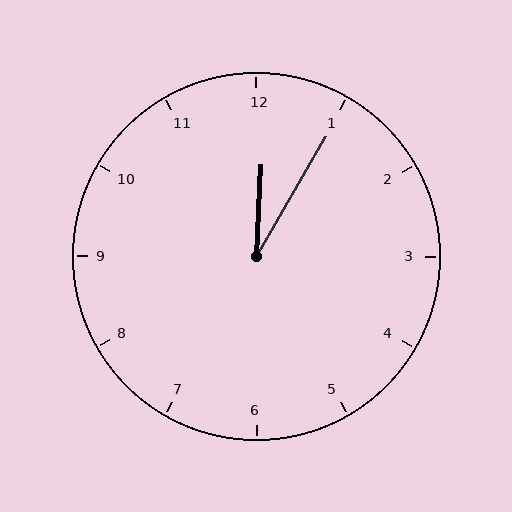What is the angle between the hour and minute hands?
Approximately 28 degrees.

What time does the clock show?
12:05.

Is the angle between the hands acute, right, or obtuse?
It is acute.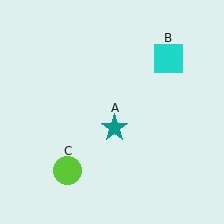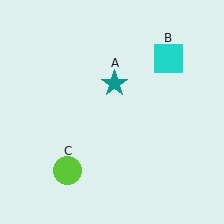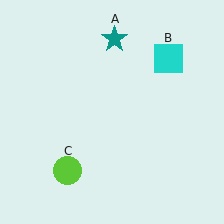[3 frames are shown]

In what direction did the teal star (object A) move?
The teal star (object A) moved up.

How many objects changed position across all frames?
1 object changed position: teal star (object A).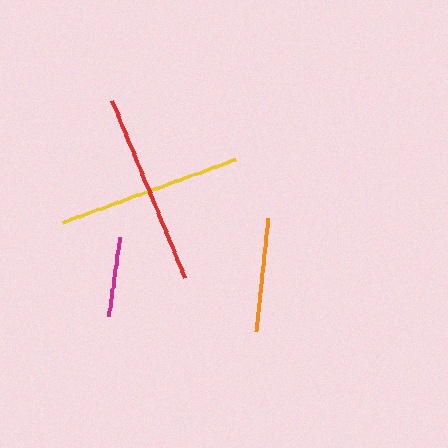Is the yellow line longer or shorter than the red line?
The red line is longer than the yellow line.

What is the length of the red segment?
The red segment is approximately 192 pixels long.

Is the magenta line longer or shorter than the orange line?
The orange line is longer than the magenta line.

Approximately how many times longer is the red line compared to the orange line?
The red line is approximately 1.7 times the length of the orange line.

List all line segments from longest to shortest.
From longest to shortest: red, yellow, orange, magenta.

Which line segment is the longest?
The red line is the longest at approximately 192 pixels.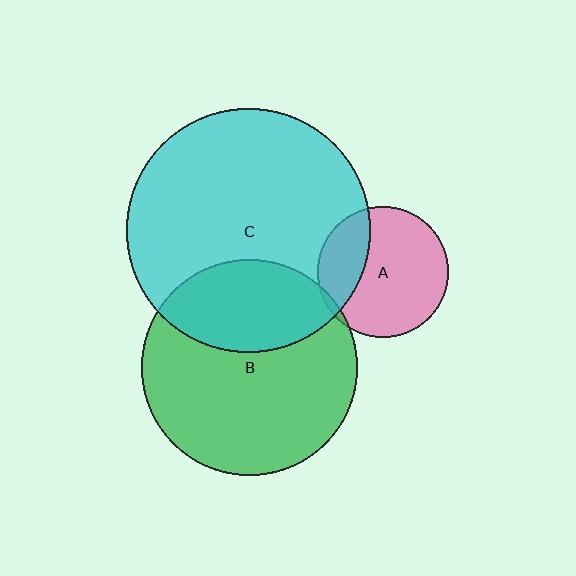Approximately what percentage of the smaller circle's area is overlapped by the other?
Approximately 5%.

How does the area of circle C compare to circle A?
Approximately 3.5 times.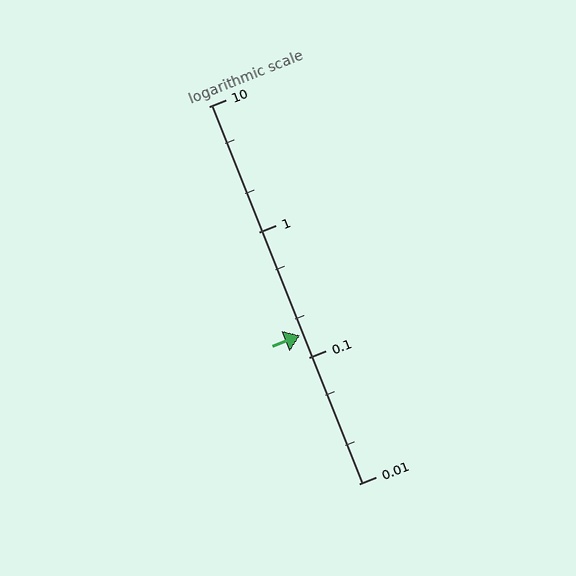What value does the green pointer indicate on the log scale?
The pointer indicates approximately 0.15.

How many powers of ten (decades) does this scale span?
The scale spans 3 decades, from 0.01 to 10.